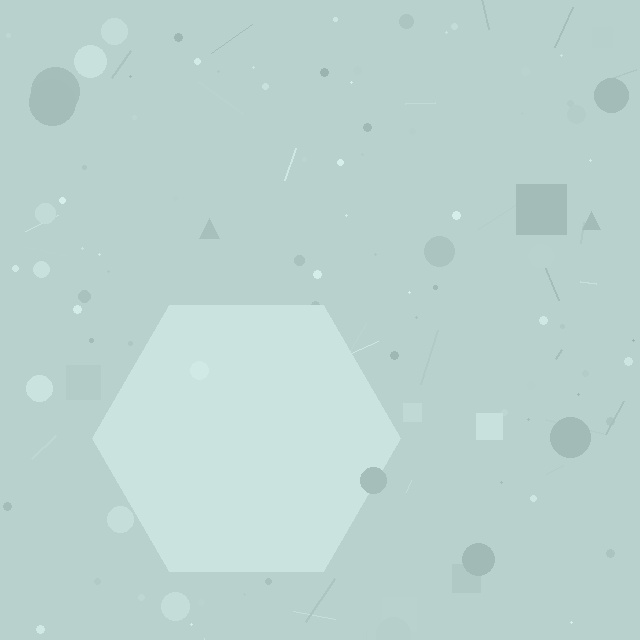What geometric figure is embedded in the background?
A hexagon is embedded in the background.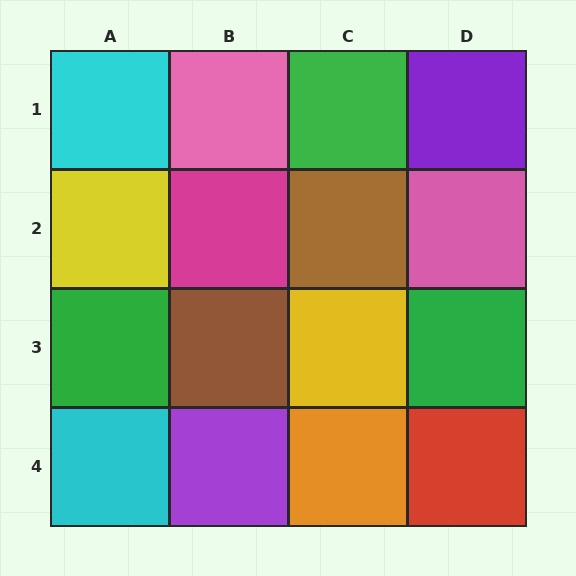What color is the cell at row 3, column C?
Yellow.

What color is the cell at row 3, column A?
Green.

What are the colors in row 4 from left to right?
Cyan, purple, orange, red.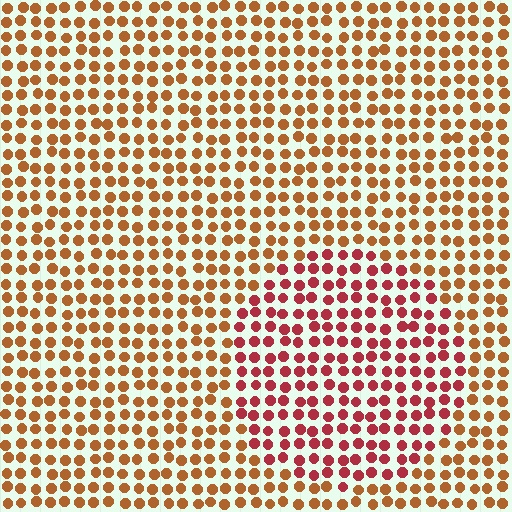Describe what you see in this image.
The image is filled with small brown elements in a uniform arrangement. A circle-shaped region is visible where the elements are tinted to a slightly different hue, forming a subtle color boundary.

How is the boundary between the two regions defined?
The boundary is defined purely by a slight shift in hue (about 34 degrees). Spacing, size, and orientation are identical on both sides.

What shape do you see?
I see a circle.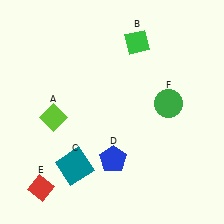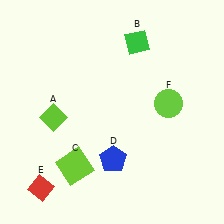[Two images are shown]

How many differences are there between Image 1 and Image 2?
There are 2 differences between the two images.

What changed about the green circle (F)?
In Image 1, F is green. In Image 2, it changed to lime.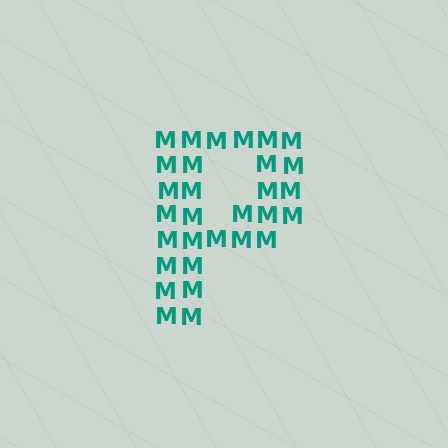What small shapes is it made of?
It is made of small letter M's.